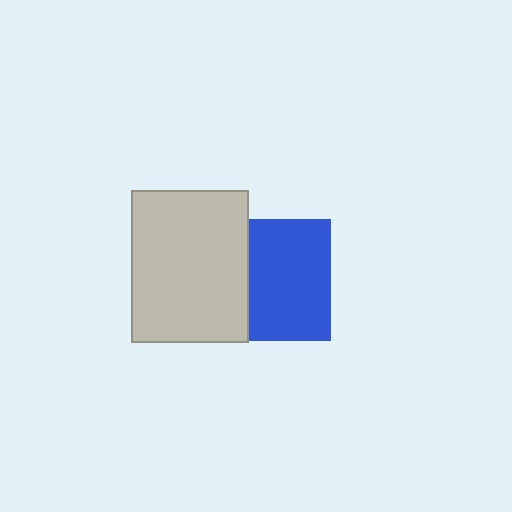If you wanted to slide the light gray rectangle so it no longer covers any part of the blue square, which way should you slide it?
Slide it left — that is the most direct way to separate the two shapes.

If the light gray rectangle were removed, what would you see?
You would see the complete blue square.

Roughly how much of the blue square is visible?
Most of it is visible (roughly 67%).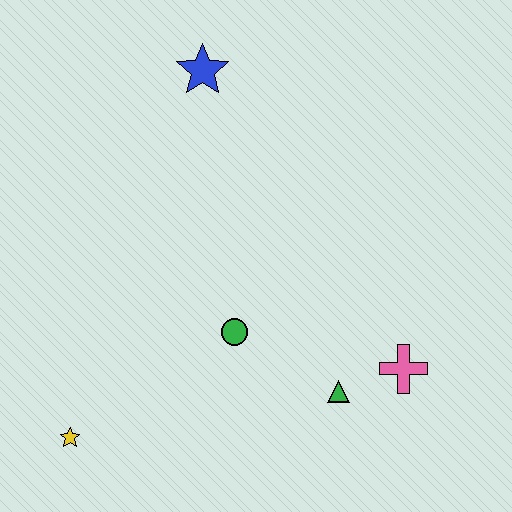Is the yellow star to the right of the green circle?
No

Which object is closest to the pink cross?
The green triangle is closest to the pink cross.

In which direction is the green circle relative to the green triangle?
The green circle is to the left of the green triangle.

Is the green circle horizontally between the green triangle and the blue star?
Yes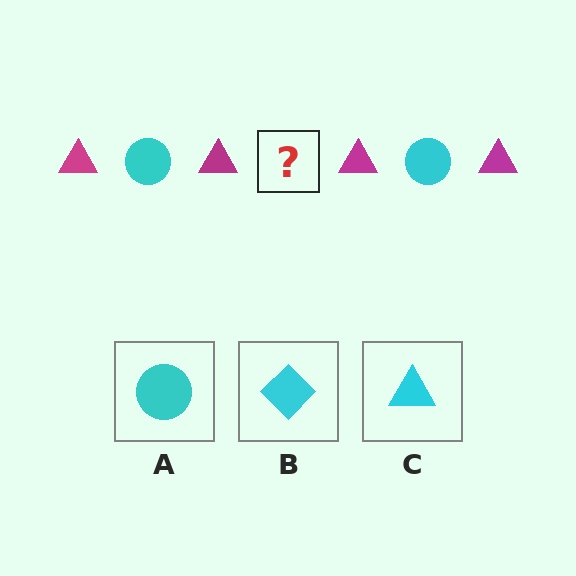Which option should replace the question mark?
Option A.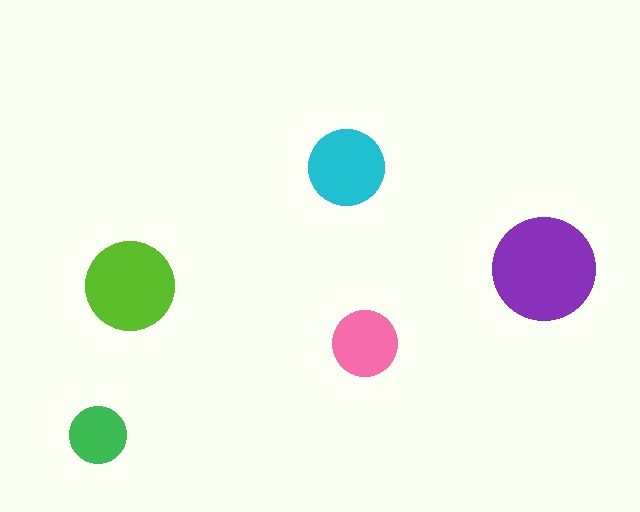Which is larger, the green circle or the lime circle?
The lime one.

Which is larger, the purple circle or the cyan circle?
The purple one.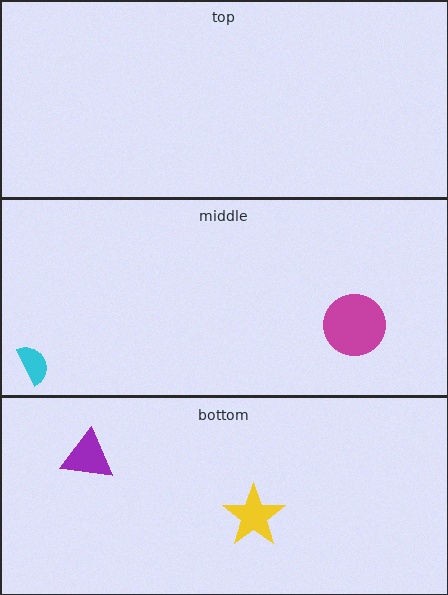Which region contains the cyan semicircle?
The middle region.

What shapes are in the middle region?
The magenta circle, the cyan semicircle.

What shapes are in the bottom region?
The yellow star, the purple triangle.